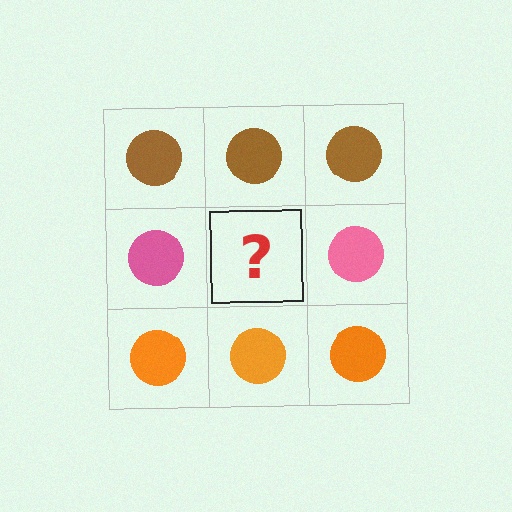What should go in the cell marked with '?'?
The missing cell should contain a pink circle.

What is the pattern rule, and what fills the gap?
The rule is that each row has a consistent color. The gap should be filled with a pink circle.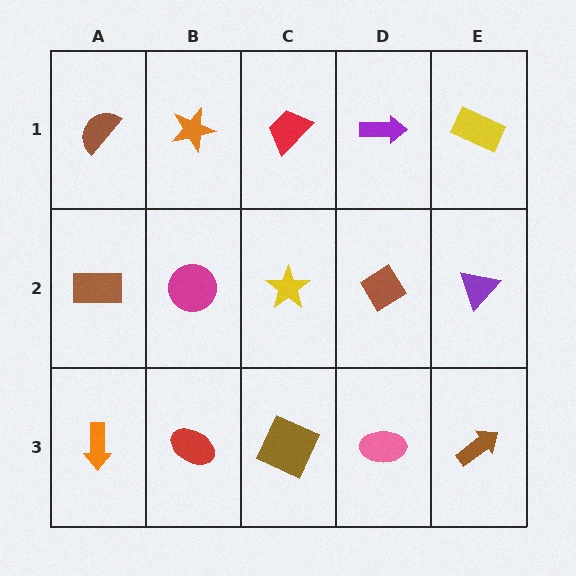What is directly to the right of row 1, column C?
A purple arrow.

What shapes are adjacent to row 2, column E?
A yellow rectangle (row 1, column E), a brown arrow (row 3, column E), a brown diamond (row 2, column D).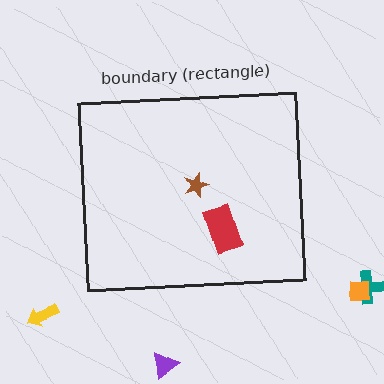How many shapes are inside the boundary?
2 inside, 4 outside.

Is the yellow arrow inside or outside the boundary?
Outside.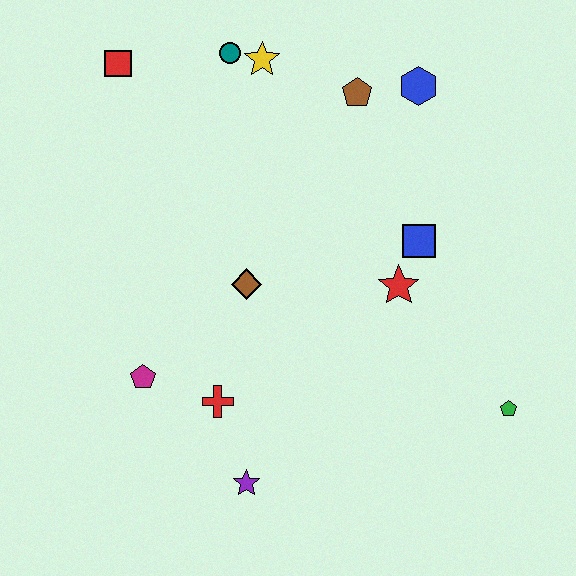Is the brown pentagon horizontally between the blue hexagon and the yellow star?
Yes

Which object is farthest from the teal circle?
The green pentagon is farthest from the teal circle.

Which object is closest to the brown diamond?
The red cross is closest to the brown diamond.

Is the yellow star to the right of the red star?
No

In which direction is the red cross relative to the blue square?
The red cross is to the left of the blue square.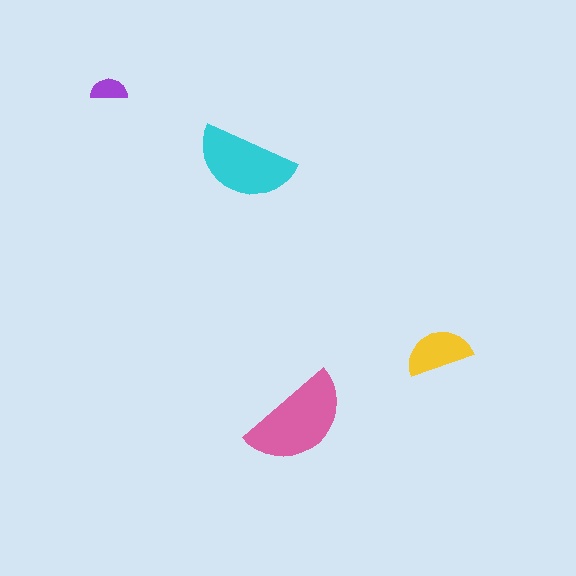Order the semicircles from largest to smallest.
the pink one, the cyan one, the yellow one, the purple one.